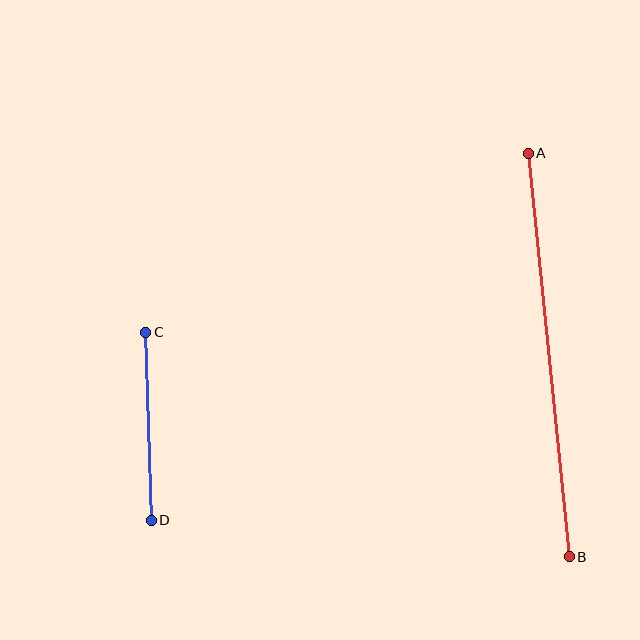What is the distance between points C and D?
The distance is approximately 188 pixels.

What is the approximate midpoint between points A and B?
The midpoint is at approximately (549, 355) pixels.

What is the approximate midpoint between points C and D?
The midpoint is at approximately (149, 426) pixels.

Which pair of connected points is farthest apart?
Points A and B are farthest apart.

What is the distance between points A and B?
The distance is approximately 406 pixels.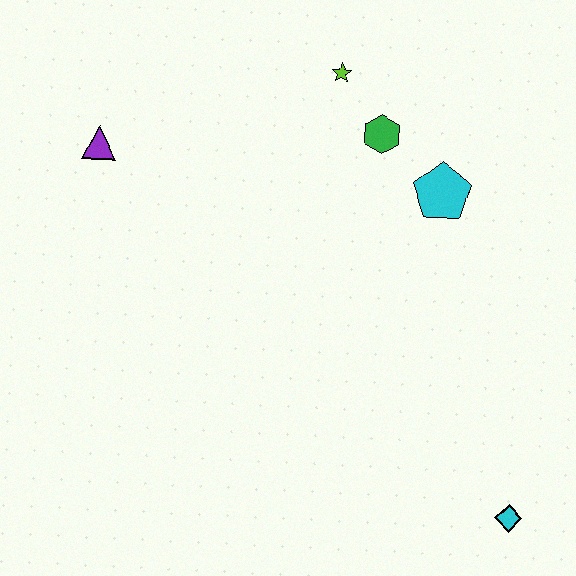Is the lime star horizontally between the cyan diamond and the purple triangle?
Yes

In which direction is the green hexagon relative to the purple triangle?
The green hexagon is to the right of the purple triangle.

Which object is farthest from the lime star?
The cyan diamond is farthest from the lime star.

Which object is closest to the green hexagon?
The lime star is closest to the green hexagon.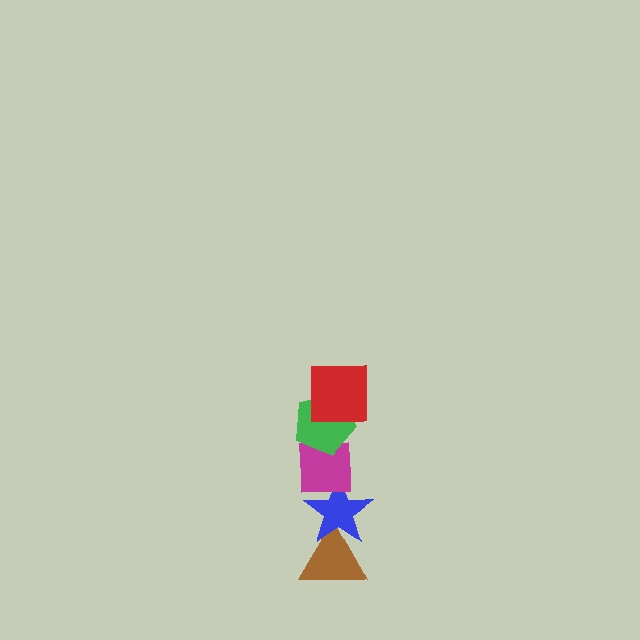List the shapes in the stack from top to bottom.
From top to bottom: the red square, the green pentagon, the magenta square, the blue star, the brown triangle.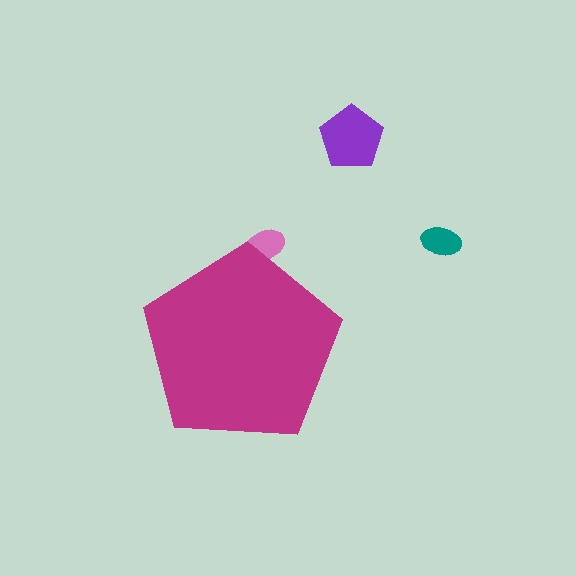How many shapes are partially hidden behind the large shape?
1 shape is partially hidden.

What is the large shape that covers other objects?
A magenta pentagon.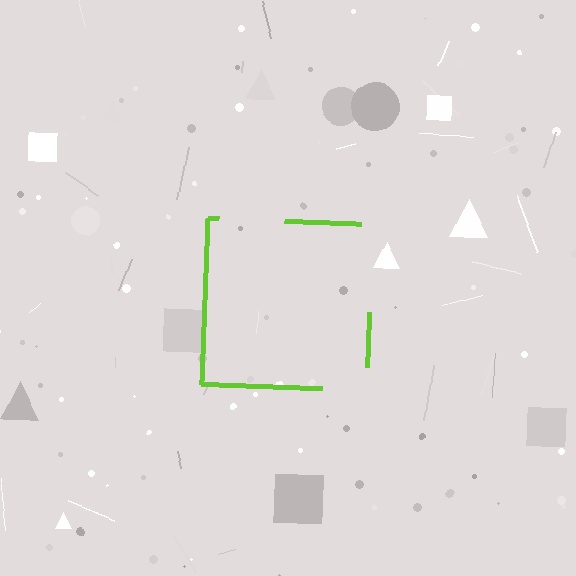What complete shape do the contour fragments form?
The contour fragments form a square.